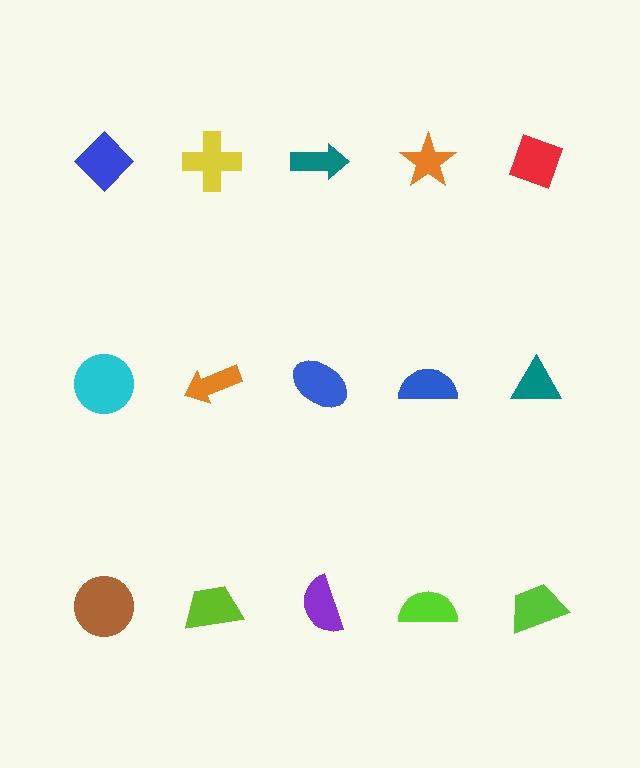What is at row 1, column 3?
A teal arrow.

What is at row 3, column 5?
A lime trapezoid.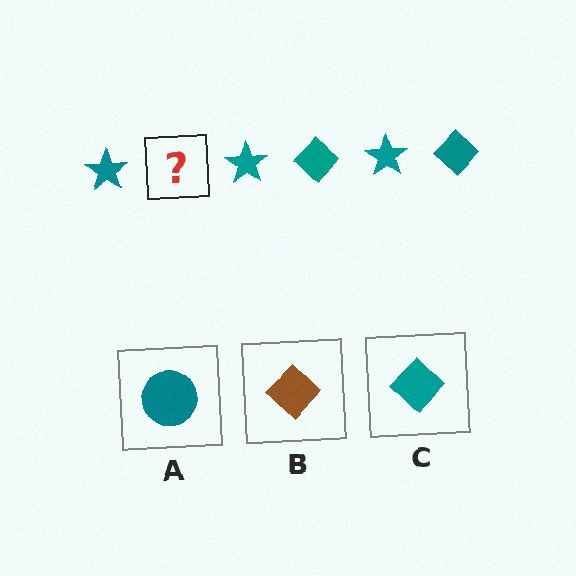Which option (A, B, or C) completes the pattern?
C.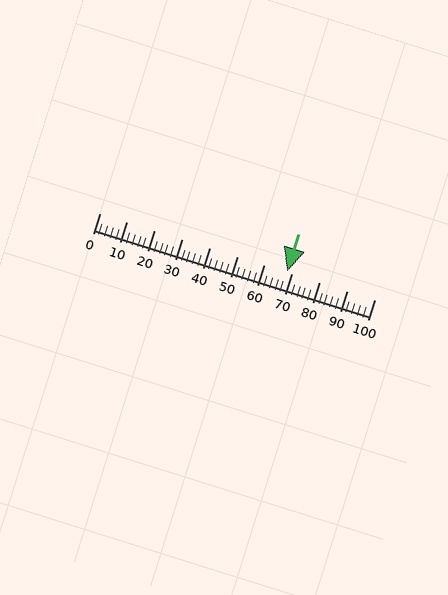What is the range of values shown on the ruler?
The ruler shows values from 0 to 100.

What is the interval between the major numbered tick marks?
The major tick marks are spaced 10 units apart.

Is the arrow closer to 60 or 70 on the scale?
The arrow is closer to 70.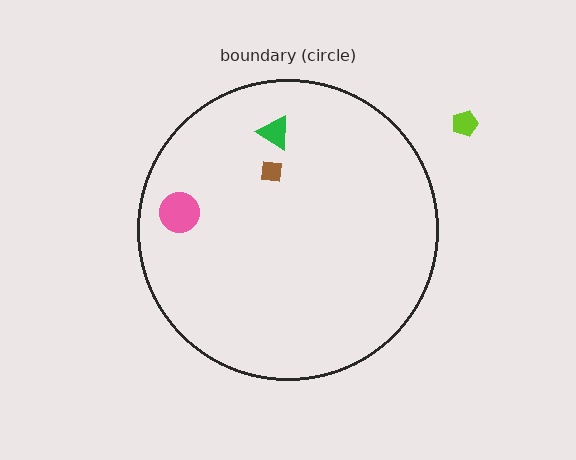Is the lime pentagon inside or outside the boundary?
Outside.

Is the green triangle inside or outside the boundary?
Inside.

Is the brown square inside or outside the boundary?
Inside.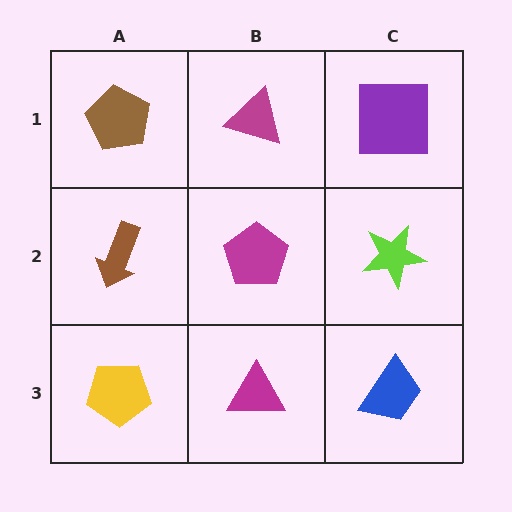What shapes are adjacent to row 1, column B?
A magenta pentagon (row 2, column B), a brown pentagon (row 1, column A), a purple square (row 1, column C).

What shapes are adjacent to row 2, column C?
A purple square (row 1, column C), a blue trapezoid (row 3, column C), a magenta pentagon (row 2, column B).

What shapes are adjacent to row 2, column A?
A brown pentagon (row 1, column A), a yellow pentagon (row 3, column A), a magenta pentagon (row 2, column B).